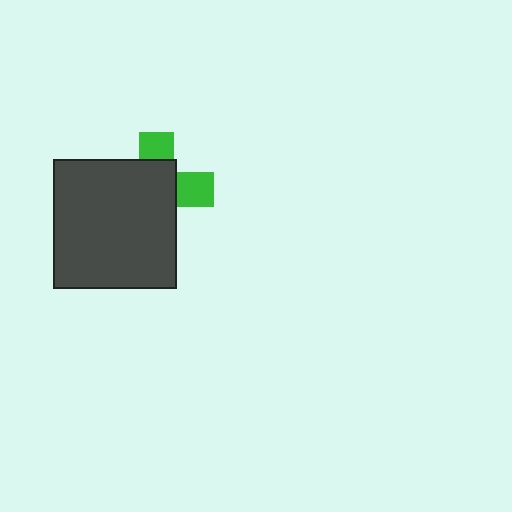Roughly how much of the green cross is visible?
A small part of it is visible (roughly 33%).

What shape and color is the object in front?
The object in front is a dark gray rectangle.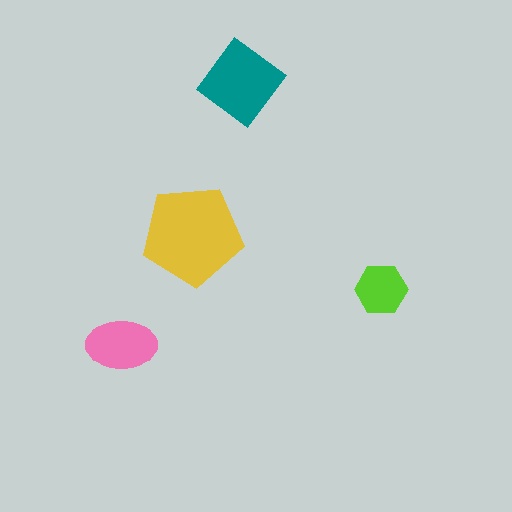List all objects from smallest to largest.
The lime hexagon, the pink ellipse, the teal diamond, the yellow pentagon.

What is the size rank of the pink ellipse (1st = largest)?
3rd.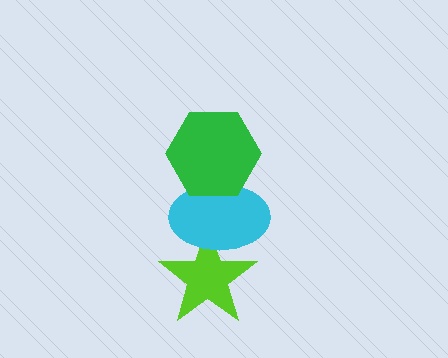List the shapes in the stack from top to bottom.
From top to bottom: the green hexagon, the cyan ellipse, the lime star.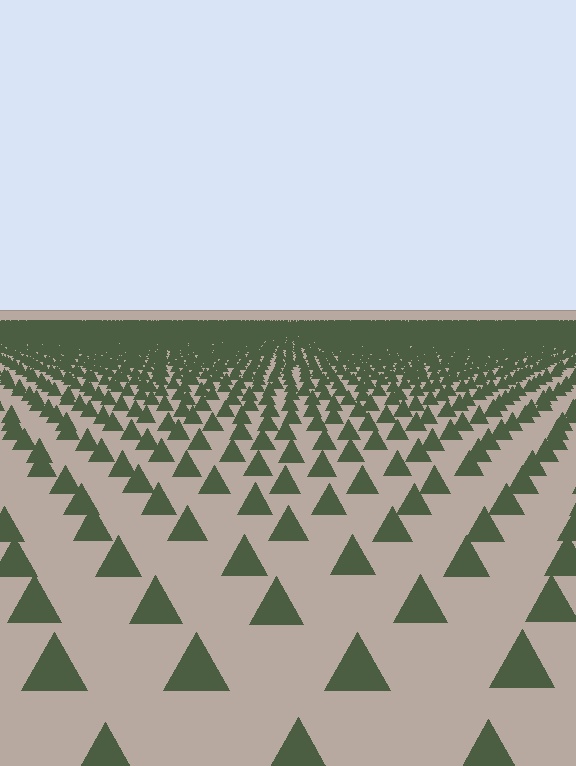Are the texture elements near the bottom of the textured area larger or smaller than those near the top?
Larger. Near the bottom, elements are closer to the viewer and appear at a bigger on-screen size.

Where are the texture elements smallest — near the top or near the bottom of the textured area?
Near the top.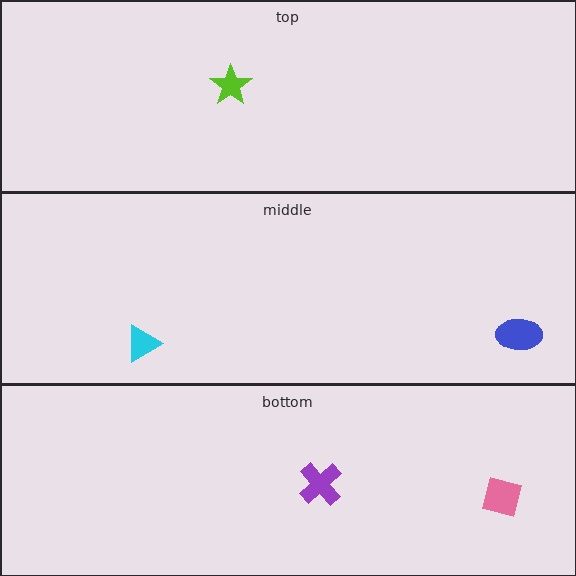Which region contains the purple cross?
The bottom region.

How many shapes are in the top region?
1.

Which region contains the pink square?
The bottom region.